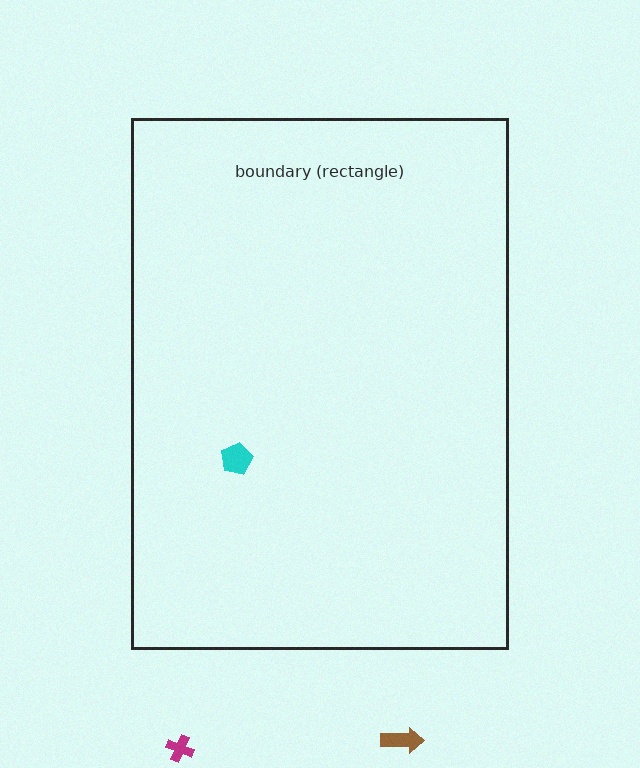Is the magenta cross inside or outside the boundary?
Outside.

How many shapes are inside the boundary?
1 inside, 2 outside.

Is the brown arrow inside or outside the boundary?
Outside.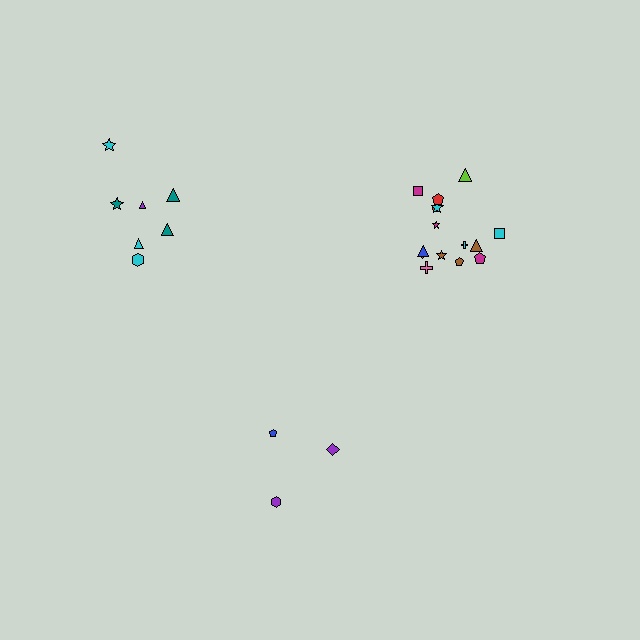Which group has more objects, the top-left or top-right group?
The top-right group.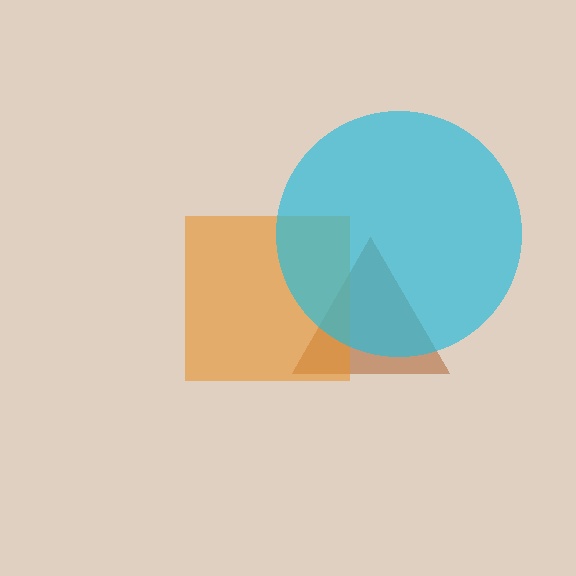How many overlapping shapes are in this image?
There are 3 overlapping shapes in the image.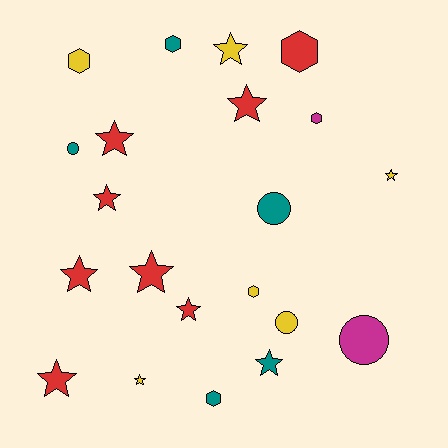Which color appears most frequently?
Red, with 8 objects.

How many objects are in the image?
There are 21 objects.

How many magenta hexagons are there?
There is 1 magenta hexagon.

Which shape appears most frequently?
Star, with 11 objects.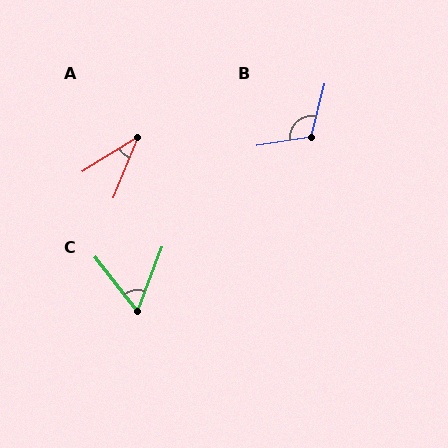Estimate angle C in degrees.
Approximately 59 degrees.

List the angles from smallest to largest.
A (36°), C (59°), B (113°).